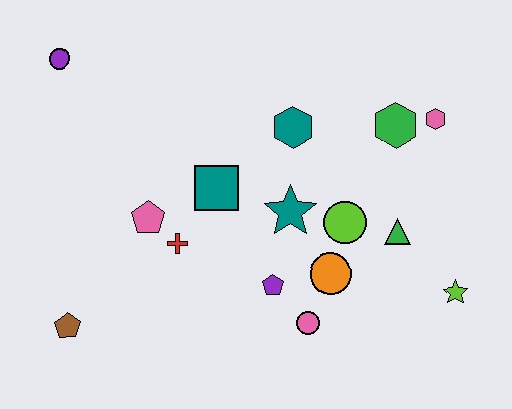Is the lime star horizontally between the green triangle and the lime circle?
No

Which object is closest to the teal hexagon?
The teal star is closest to the teal hexagon.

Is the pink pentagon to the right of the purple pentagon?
No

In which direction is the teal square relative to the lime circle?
The teal square is to the left of the lime circle.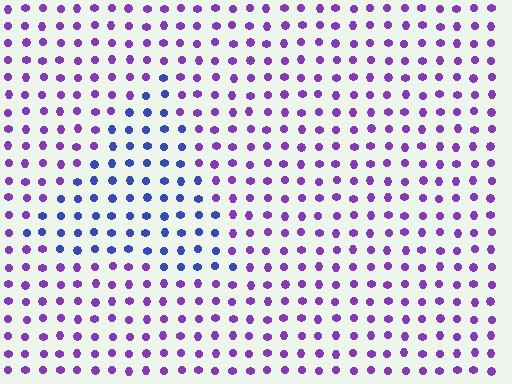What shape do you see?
I see a triangle.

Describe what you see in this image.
The image is filled with small purple elements in a uniform arrangement. A triangle-shaped region is visible where the elements are tinted to a slightly different hue, forming a subtle color boundary.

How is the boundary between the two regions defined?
The boundary is defined purely by a slight shift in hue (about 45 degrees). Spacing, size, and orientation are identical on both sides.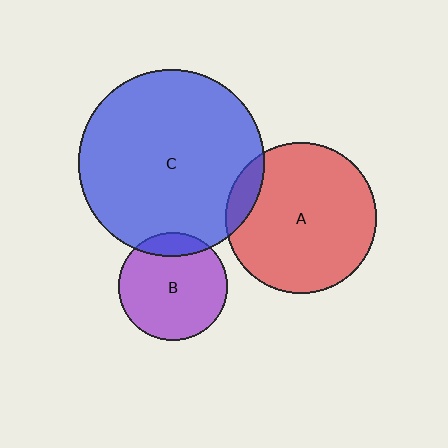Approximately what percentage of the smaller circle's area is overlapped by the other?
Approximately 10%.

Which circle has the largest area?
Circle C (blue).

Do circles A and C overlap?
Yes.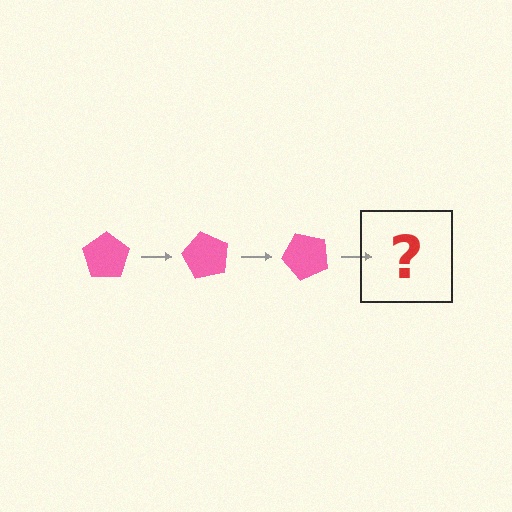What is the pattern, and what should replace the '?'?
The pattern is that the pentagon rotates 60 degrees each step. The '?' should be a pink pentagon rotated 180 degrees.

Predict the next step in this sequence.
The next step is a pink pentagon rotated 180 degrees.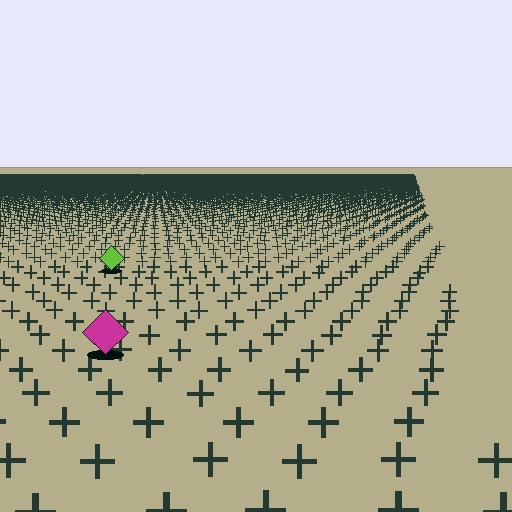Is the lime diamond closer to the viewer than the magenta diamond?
No. The magenta diamond is closer — you can tell from the texture gradient: the ground texture is coarser near it.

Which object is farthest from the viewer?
The lime diamond is farthest from the viewer. It appears smaller and the ground texture around it is denser.